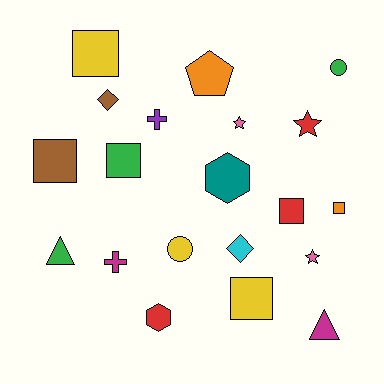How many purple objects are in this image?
There is 1 purple object.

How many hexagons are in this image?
There are 2 hexagons.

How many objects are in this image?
There are 20 objects.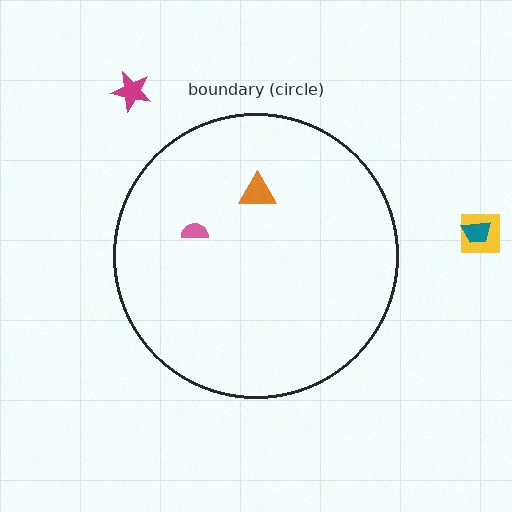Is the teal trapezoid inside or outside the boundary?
Outside.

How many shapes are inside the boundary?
2 inside, 3 outside.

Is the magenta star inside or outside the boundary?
Outside.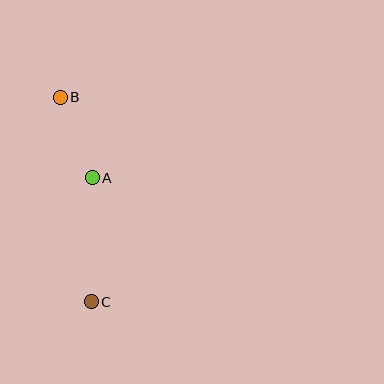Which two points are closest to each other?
Points A and B are closest to each other.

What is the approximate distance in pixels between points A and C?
The distance between A and C is approximately 124 pixels.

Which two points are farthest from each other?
Points B and C are farthest from each other.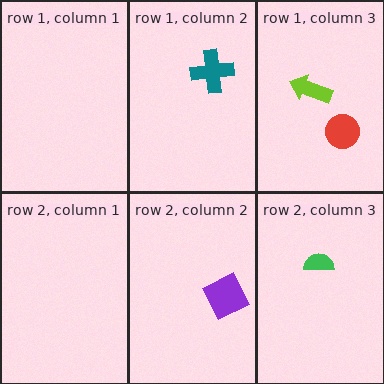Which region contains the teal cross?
The row 1, column 2 region.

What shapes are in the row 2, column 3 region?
The green semicircle.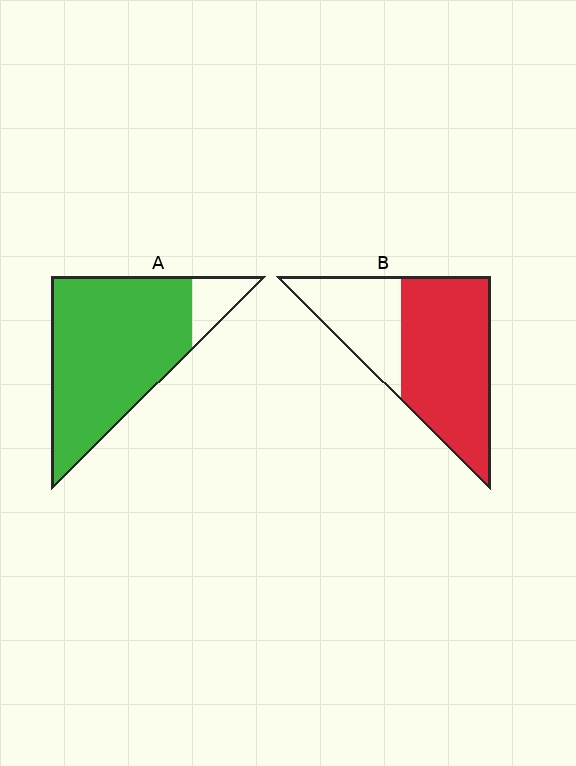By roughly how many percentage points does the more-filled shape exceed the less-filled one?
By roughly 20 percentage points (A over B).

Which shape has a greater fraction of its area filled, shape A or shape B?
Shape A.